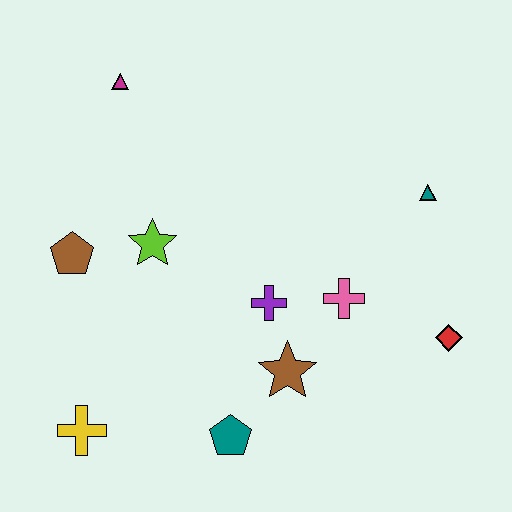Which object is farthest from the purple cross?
The magenta triangle is farthest from the purple cross.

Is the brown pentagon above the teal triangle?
No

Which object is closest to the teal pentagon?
The brown star is closest to the teal pentagon.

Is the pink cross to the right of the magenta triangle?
Yes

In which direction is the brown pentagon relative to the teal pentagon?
The brown pentagon is above the teal pentagon.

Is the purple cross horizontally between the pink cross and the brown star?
No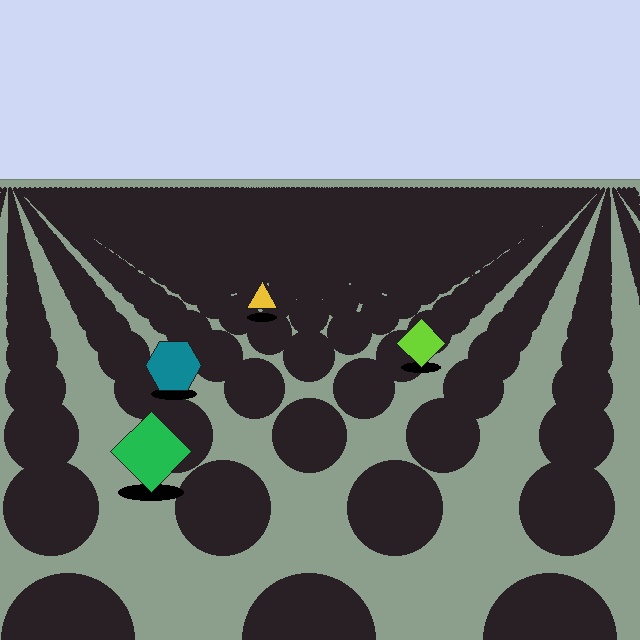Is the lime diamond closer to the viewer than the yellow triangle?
Yes. The lime diamond is closer — you can tell from the texture gradient: the ground texture is coarser near it.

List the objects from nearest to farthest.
From nearest to farthest: the green diamond, the teal hexagon, the lime diamond, the yellow triangle.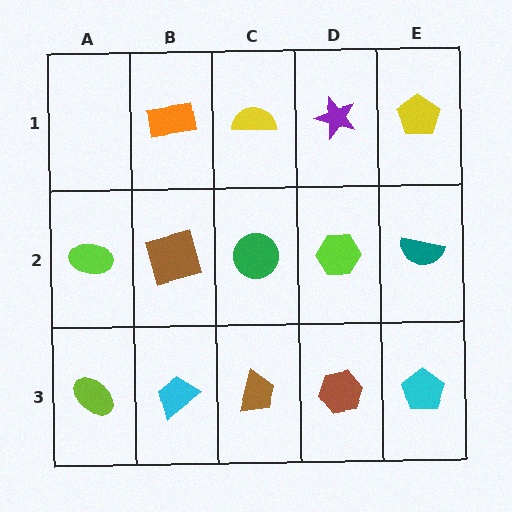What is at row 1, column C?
A yellow semicircle.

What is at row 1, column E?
A yellow pentagon.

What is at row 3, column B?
A cyan trapezoid.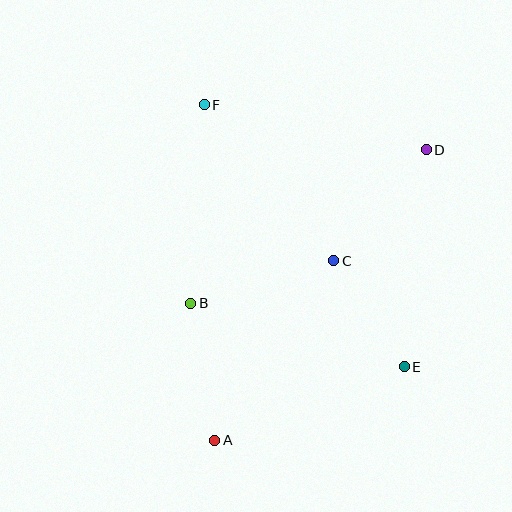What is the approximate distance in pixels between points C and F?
The distance between C and F is approximately 203 pixels.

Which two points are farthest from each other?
Points A and D are farthest from each other.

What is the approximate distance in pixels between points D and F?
The distance between D and F is approximately 227 pixels.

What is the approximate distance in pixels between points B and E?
The distance between B and E is approximately 223 pixels.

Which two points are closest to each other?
Points C and E are closest to each other.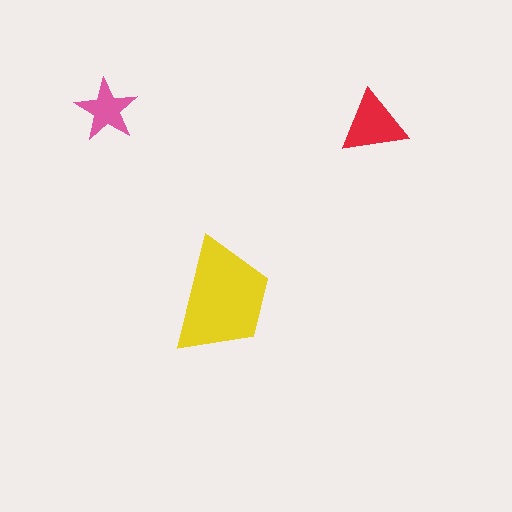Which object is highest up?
The pink star is topmost.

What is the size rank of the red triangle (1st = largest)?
2nd.